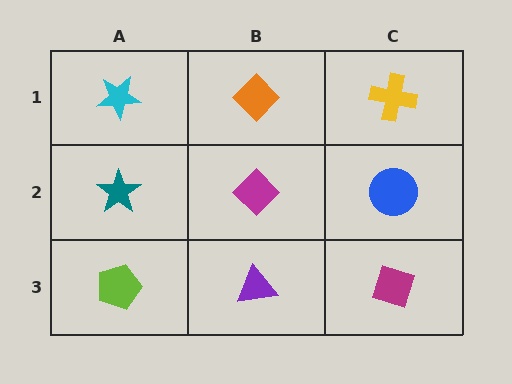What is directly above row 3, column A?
A teal star.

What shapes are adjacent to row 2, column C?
A yellow cross (row 1, column C), a magenta diamond (row 3, column C), a magenta diamond (row 2, column B).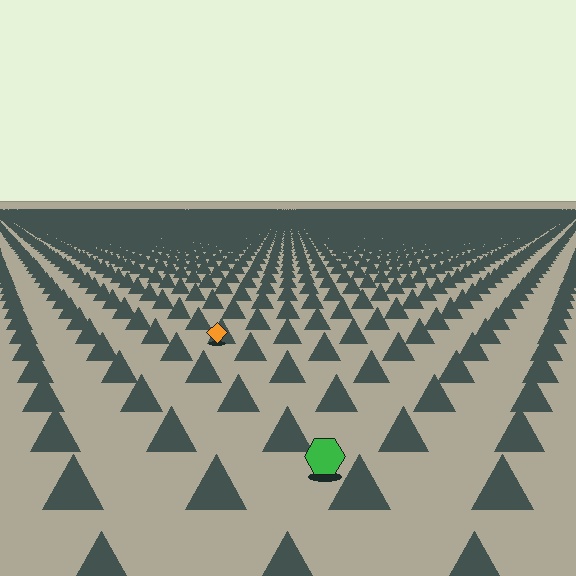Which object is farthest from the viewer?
The orange diamond is farthest from the viewer. It appears smaller and the ground texture around it is denser.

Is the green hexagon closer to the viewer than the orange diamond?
Yes. The green hexagon is closer — you can tell from the texture gradient: the ground texture is coarser near it.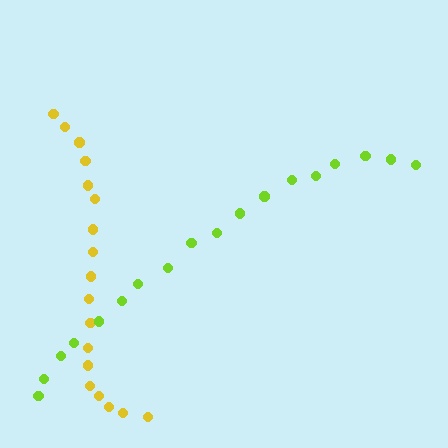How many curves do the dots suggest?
There are 2 distinct paths.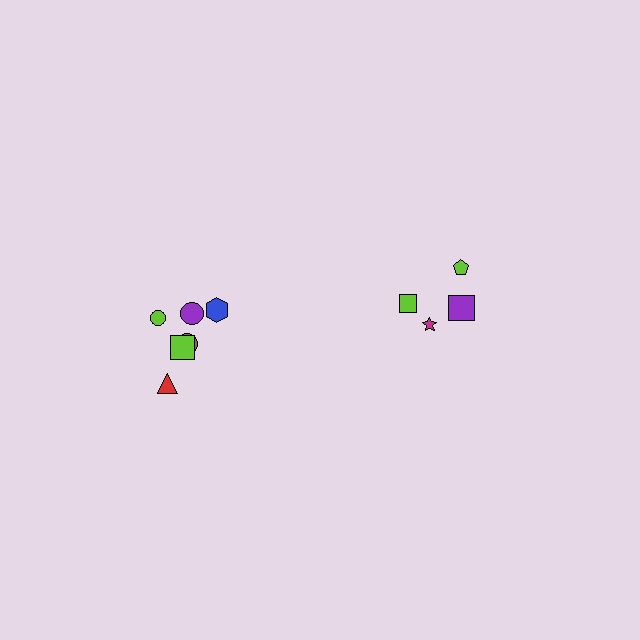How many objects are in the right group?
There are 4 objects.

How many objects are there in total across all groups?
There are 10 objects.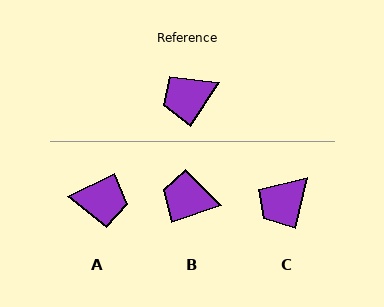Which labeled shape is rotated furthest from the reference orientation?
A, about 149 degrees away.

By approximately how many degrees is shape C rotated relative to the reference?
Approximately 21 degrees counter-clockwise.